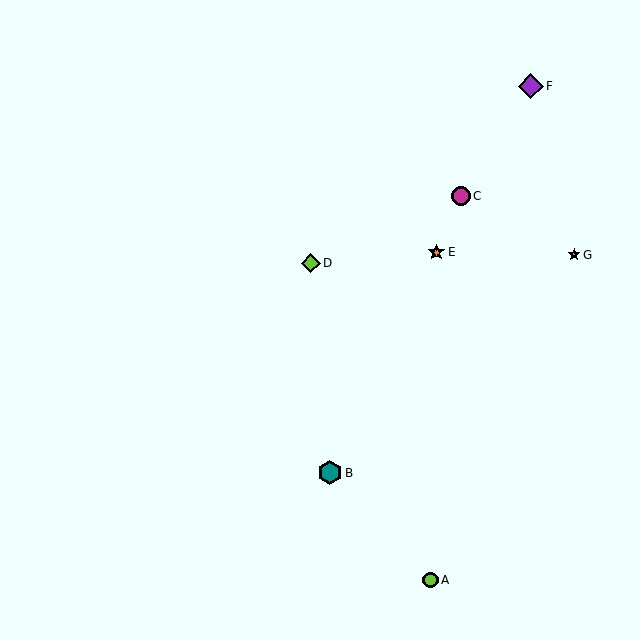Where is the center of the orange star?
The center of the orange star is at (574, 255).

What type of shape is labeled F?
Shape F is a purple diamond.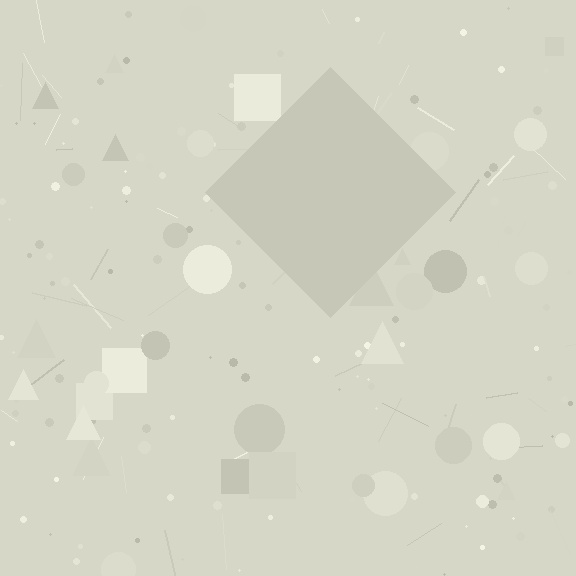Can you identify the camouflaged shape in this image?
The camouflaged shape is a diamond.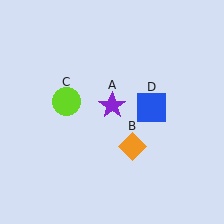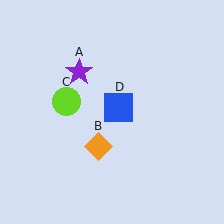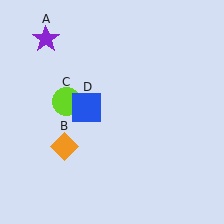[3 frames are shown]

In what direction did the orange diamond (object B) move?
The orange diamond (object B) moved left.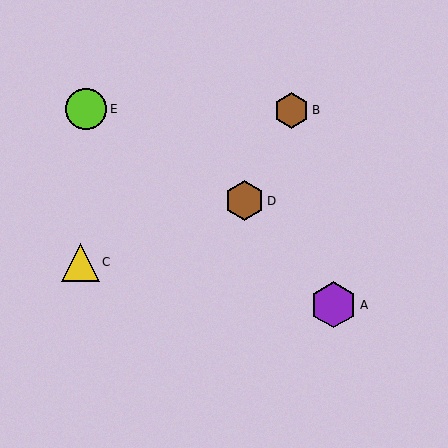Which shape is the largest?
The purple hexagon (labeled A) is the largest.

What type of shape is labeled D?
Shape D is a brown hexagon.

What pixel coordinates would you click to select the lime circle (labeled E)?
Click at (86, 109) to select the lime circle E.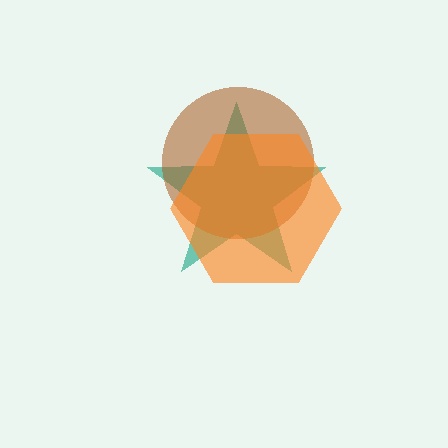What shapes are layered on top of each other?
The layered shapes are: a teal star, a brown circle, an orange hexagon.